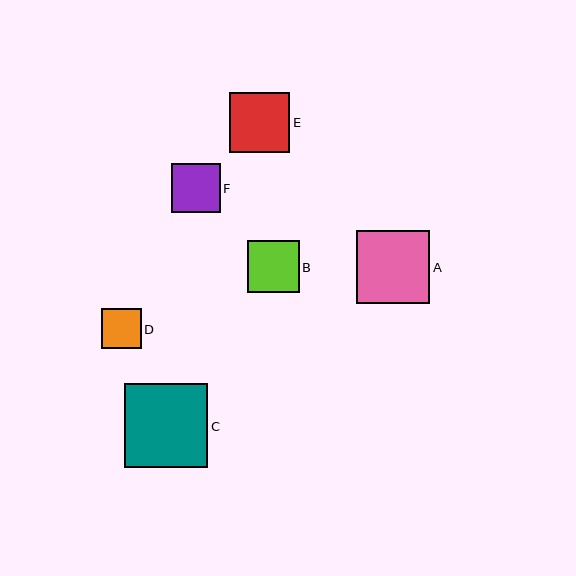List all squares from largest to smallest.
From largest to smallest: C, A, E, B, F, D.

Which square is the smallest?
Square D is the smallest with a size of approximately 40 pixels.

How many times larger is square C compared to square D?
Square C is approximately 2.1 times the size of square D.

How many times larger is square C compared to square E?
Square C is approximately 1.4 times the size of square E.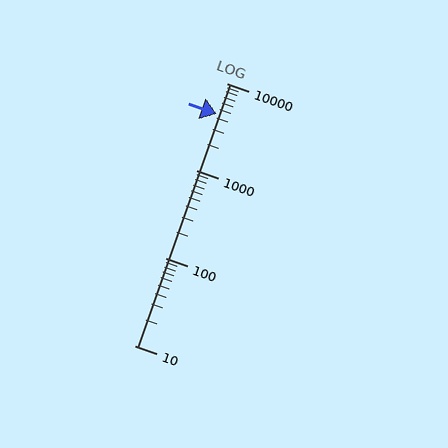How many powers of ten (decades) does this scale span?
The scale spans 3 decades, from 10 to 10000.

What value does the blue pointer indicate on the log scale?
The pointer indicates approximately 4500.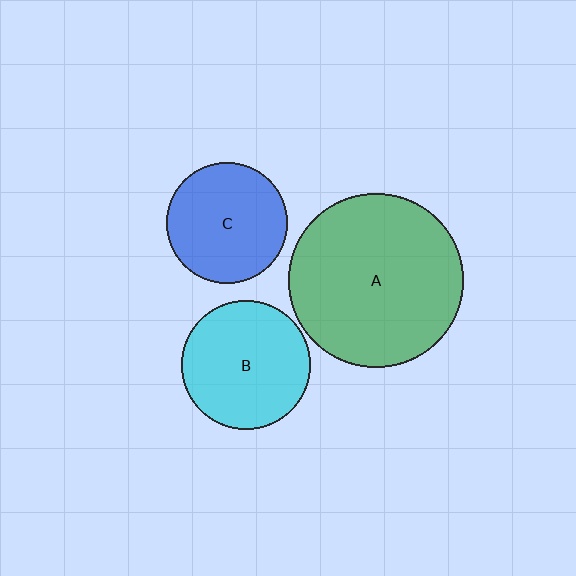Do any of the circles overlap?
No, none of the circles overlap.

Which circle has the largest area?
Circle A (green).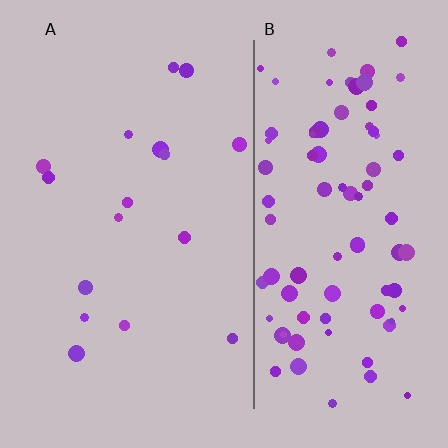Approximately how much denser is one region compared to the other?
Approximately 5.4× — region B over region A.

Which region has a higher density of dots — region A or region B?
B (the right).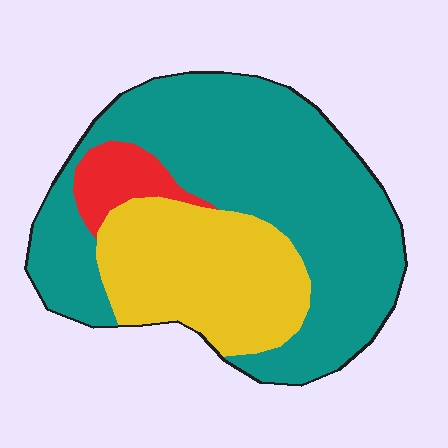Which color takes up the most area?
Teal, at roughly 65%.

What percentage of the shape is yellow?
Yellow takes up about one third (1/3) of the shape.